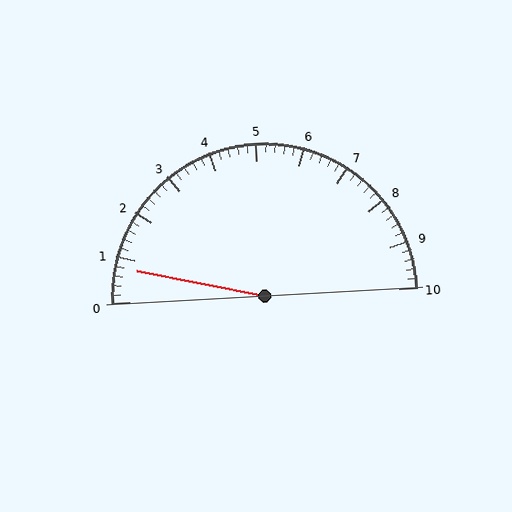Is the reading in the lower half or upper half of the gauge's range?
The reading is in the lower half of the range (0 to 10).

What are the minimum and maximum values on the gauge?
The gauge ranges from 0 to 10.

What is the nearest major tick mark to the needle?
The nearest major tick mark is 1.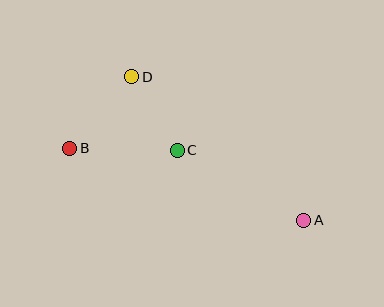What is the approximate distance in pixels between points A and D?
The distance between A and D is approximately 224 pixels.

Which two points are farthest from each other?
Points A and B are farthest from each other.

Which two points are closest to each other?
Points C and D are closest to each other.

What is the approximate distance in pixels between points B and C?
The distance between B and C is approximately 108 pixels.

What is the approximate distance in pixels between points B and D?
The distance between B and D is approximately 95 pixels.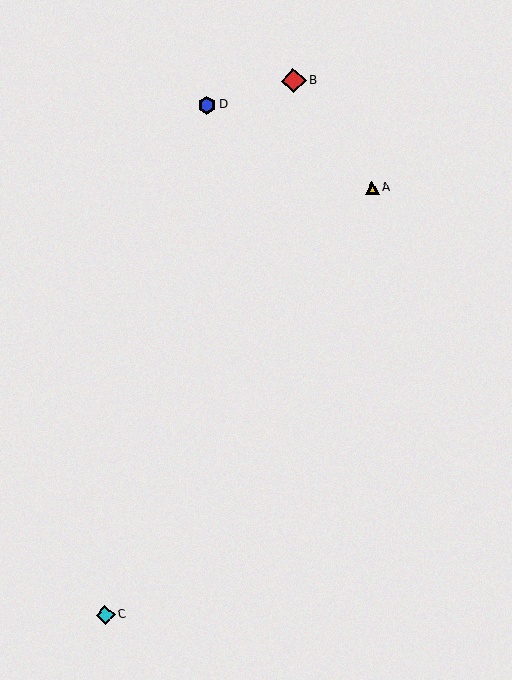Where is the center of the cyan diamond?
The center of the cyan diamond is at (105, 615).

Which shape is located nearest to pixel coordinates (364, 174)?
The yellow triangle (labeled A) at (372, 188) is nearest to that location.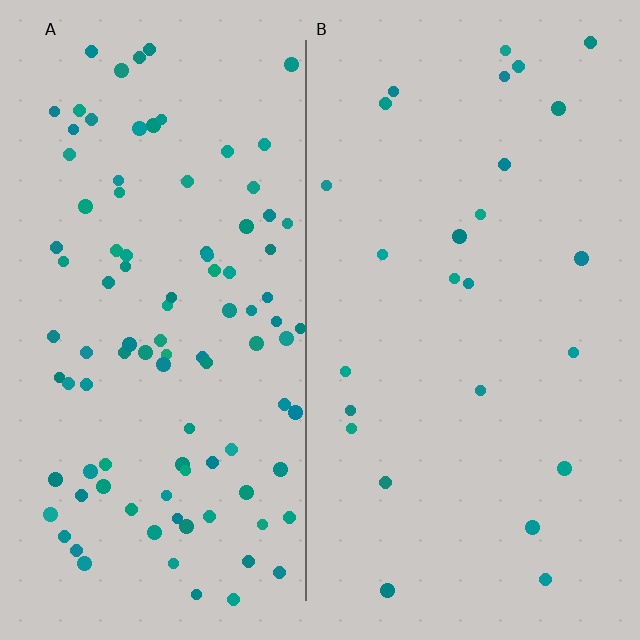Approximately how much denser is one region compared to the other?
Approximately 3.7× — region A over region B.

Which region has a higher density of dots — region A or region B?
A (the left).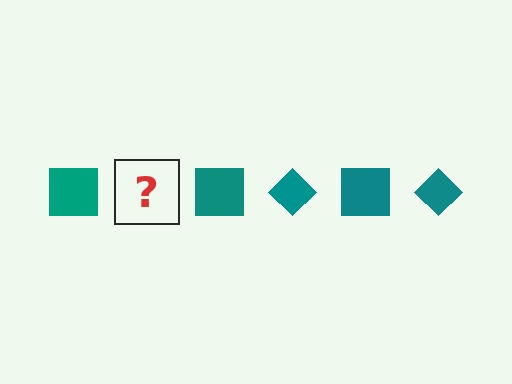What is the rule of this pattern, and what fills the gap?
The rule is that the pattern cycles through square, diamond shapes in teal. The gap should be filled with a teal diamond.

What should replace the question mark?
The question mark should be replaced with a teal diamond.